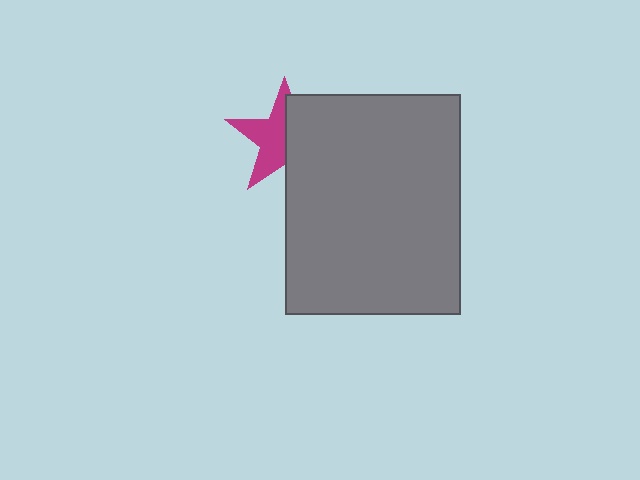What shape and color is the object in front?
The object in front is a gray rectangle.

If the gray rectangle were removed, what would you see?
You would see the complete magenta star.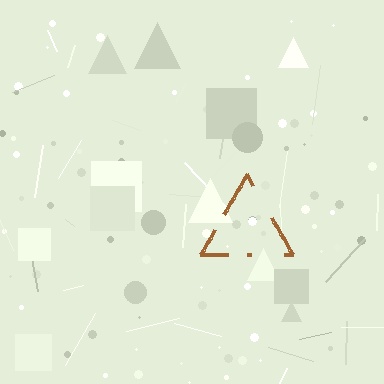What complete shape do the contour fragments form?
The contour fragments form a triangle.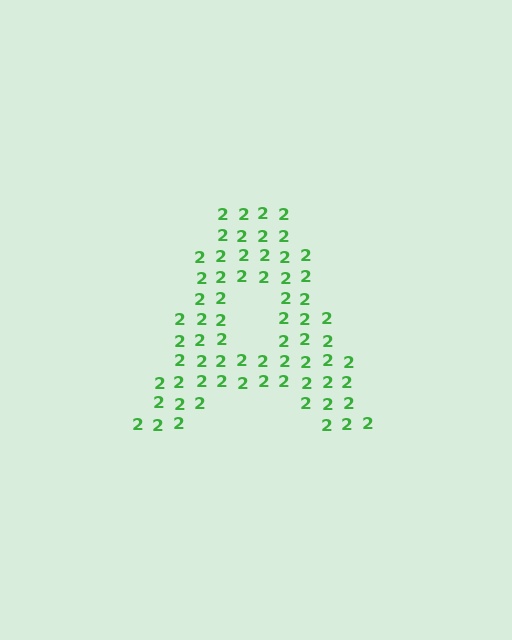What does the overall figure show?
The overall figure shows the letter A.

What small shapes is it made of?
It is made of small digit 2's.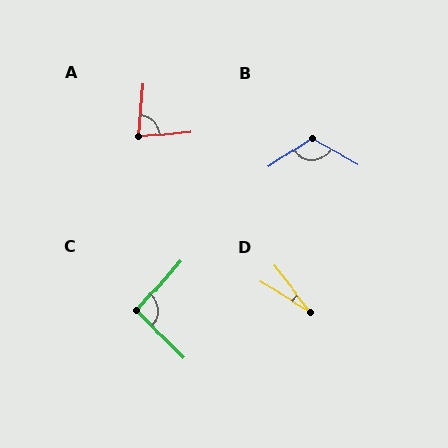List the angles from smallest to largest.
D (21°), A (79°), C (94°), B (117°).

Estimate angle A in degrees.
Approximately 79 degrees.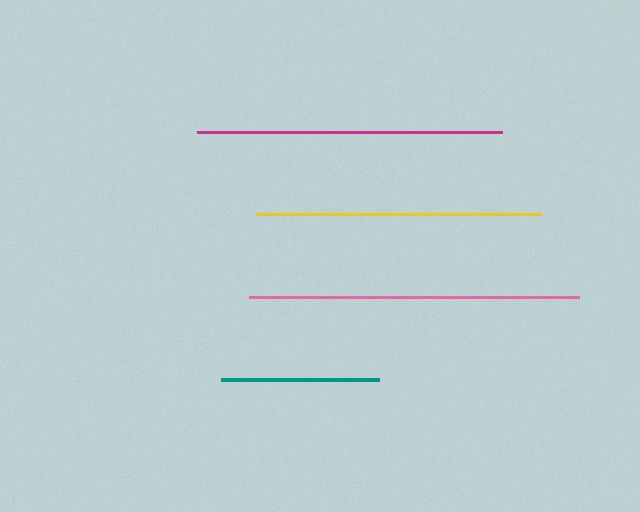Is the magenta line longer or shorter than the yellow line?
The magenta line is longer than the yellow line.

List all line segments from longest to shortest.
From longest to shortest: pink, magenta, yellow, teal.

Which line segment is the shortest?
The teal line is the shortest at approximately 158 pixels.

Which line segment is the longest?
The pink line is the longest at approximately 331 pixels.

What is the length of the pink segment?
The pink segment is approximately 331 pixels long.